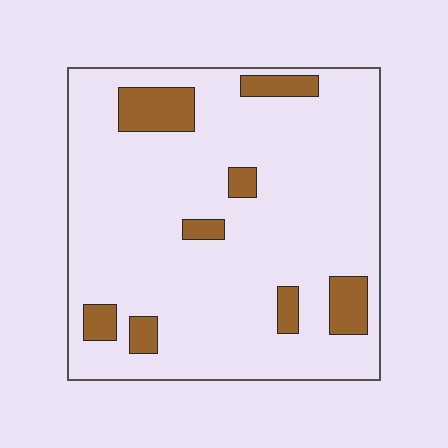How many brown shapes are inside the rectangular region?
8.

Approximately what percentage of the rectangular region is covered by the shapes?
Approximately 15%.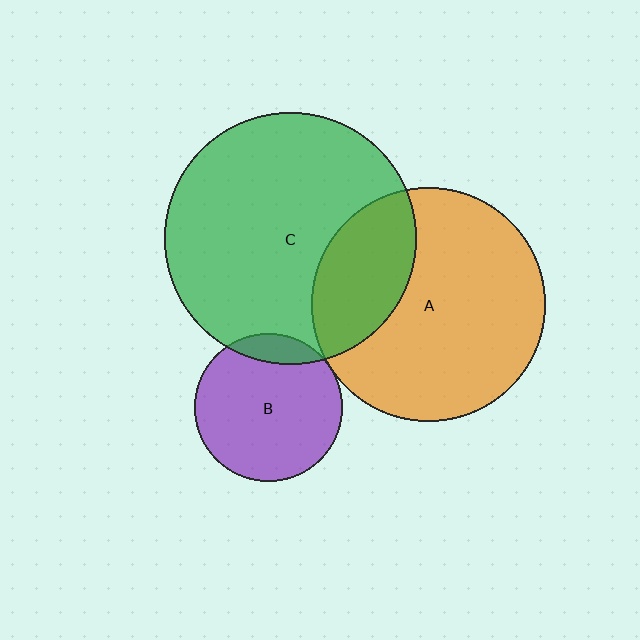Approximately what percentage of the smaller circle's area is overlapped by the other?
Approximately 10%.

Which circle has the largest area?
Circle C (green).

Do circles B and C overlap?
Yes.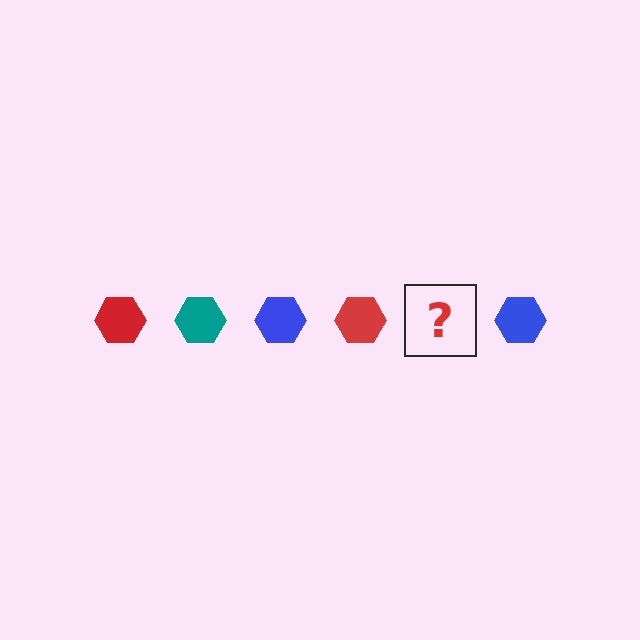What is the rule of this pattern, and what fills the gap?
The rule is that the pattern cycles through red, teal, blue hexagons. The gap should be filled with a teal hexagon.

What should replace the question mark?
The question mark should be replaced with a teal hexagon.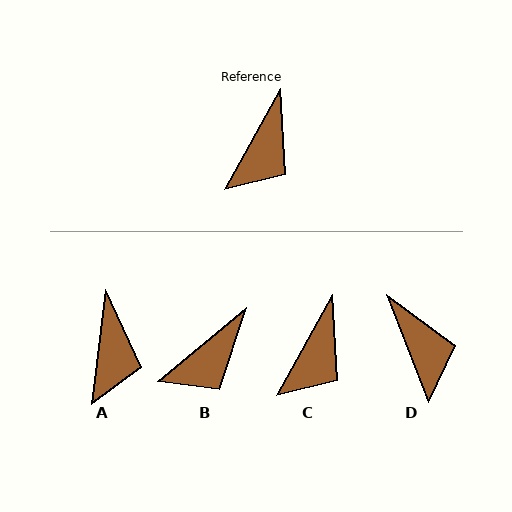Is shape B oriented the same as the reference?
No, it is off by about 22 degrees.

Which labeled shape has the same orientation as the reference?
C.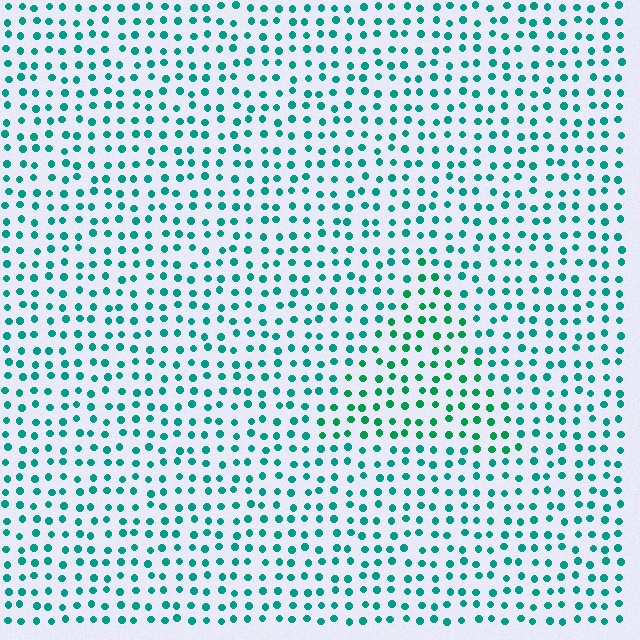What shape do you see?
I see a triangle.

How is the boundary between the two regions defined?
The boundary is defined purely by a slight shift in hue (about 24 degrees). Spacing, size, and orientation are identical on both sides.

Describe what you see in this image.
The image is filled with small teal elements in a uniform arrangement. A triangle-shaped region is visible where the elements are tinted to a slightly different hue, forming a subtle color boundary.